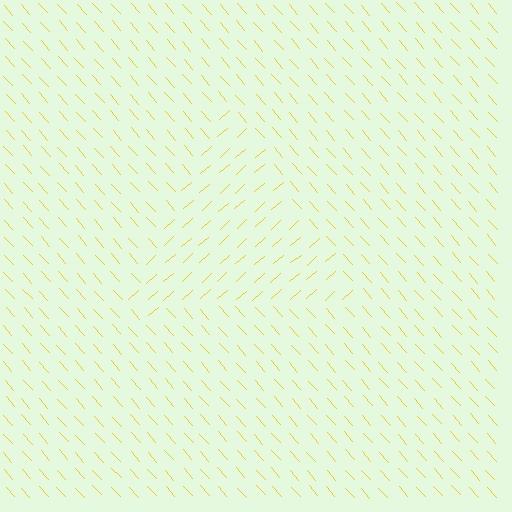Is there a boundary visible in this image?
Yes, there is a texture boundary formed by a change in line orientation.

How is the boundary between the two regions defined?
The boundary is defined purely by a change in line orientation (approximately 89 degrees difference). All lines are the same color and thickness.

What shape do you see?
I see a triangle.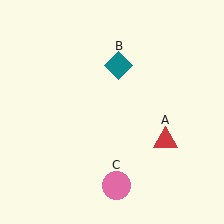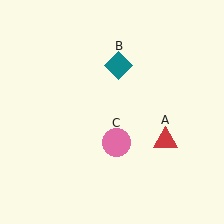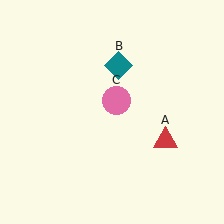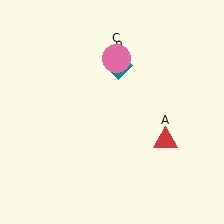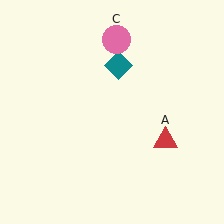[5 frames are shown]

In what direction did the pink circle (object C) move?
The pink circle (object C) moved up.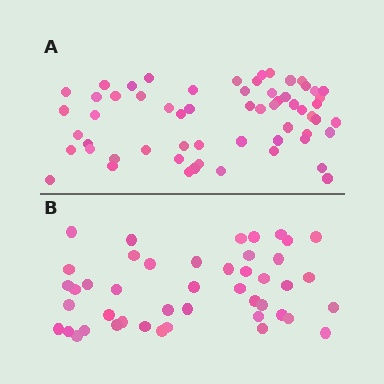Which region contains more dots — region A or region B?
Region A (the top region) has more dots.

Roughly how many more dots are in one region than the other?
Region A has approximately 15 more dots than region B.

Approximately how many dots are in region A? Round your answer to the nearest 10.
About 60 dots.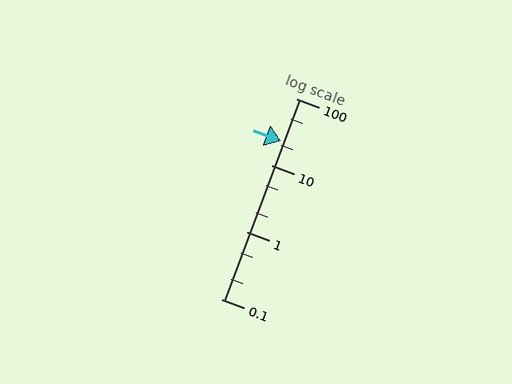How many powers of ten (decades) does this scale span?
The scale spans 3 decades, from 0.1 to 100.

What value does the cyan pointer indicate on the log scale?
The pointer indicates approximately 23.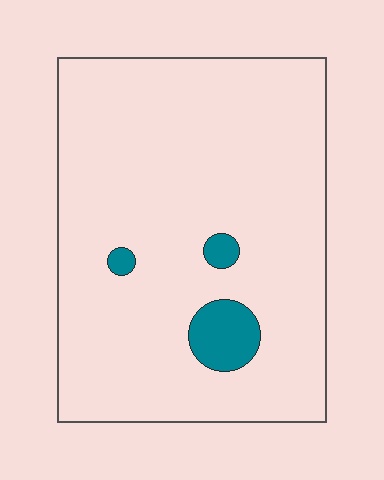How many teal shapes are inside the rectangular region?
3.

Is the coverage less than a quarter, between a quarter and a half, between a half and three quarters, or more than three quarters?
Less than a quarter.